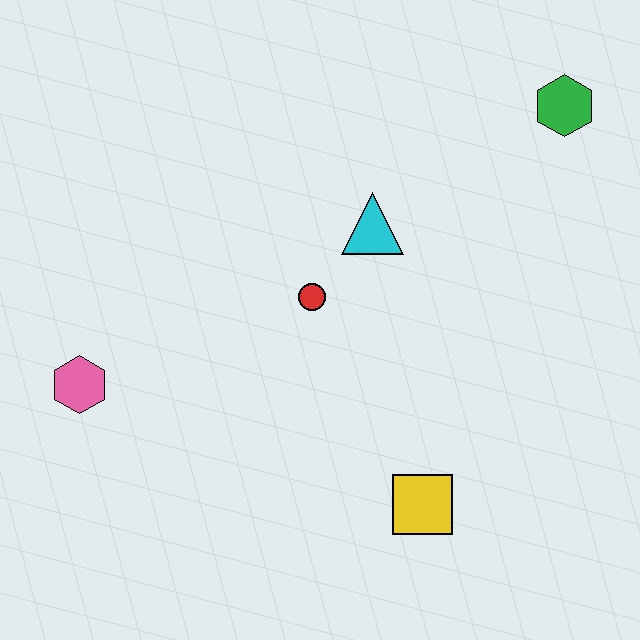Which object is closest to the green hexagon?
The cyan triangle is closest to the green hexagon.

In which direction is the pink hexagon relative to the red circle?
The pink hexagon is to the left of the red circle.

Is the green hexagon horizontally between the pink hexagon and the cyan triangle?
No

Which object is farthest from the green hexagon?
The pink hexagon is farthest from the green hexagon.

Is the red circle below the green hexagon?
Yes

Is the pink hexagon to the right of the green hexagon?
No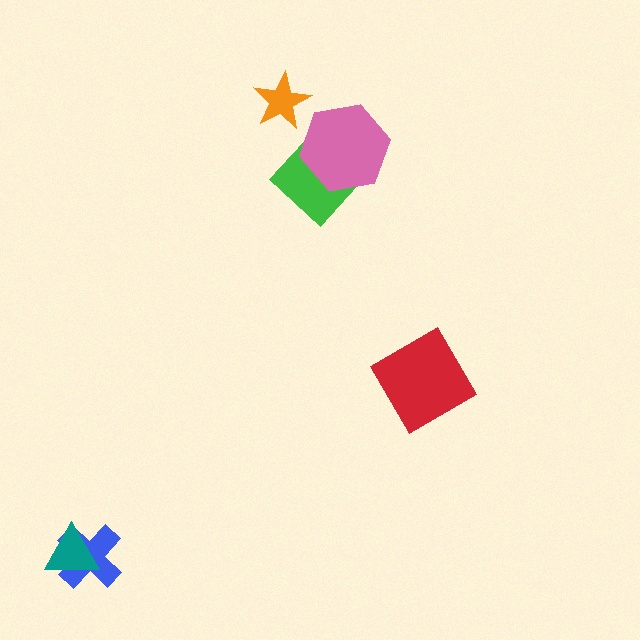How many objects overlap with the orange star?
0 objects overlap with the orange star.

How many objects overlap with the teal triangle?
1 object overlaps with the teal triangle.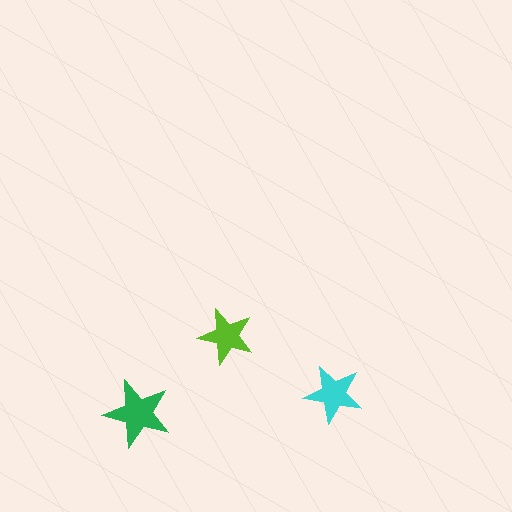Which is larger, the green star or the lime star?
The green one.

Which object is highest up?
The lime star is topmost.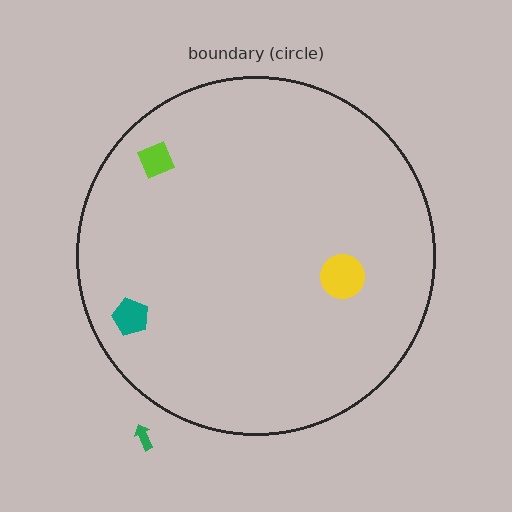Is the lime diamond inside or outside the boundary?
Inside.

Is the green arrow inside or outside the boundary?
Outside.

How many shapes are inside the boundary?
3 inside, 1 outside.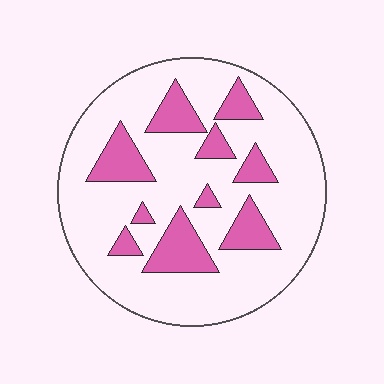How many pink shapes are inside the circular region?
10.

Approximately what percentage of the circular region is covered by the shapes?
Approximately 20%.